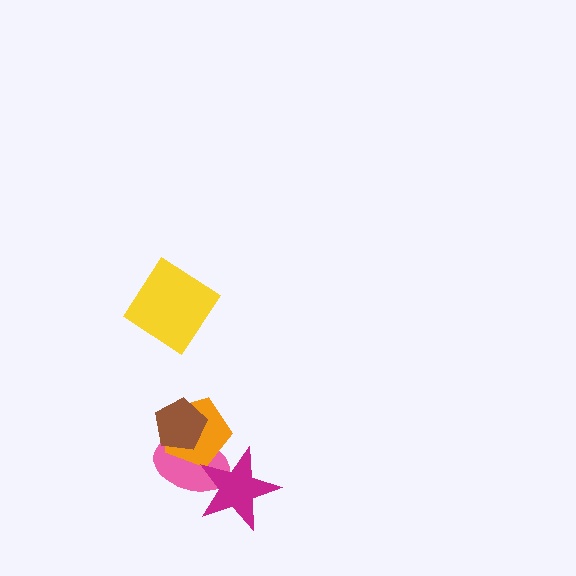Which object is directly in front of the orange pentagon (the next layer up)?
The brown pentagon is directly in front of the orange pentagon.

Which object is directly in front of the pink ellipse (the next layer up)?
The orange pentagon is directly in front of the pink ellipse.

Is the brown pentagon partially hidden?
No, no other shape covers it.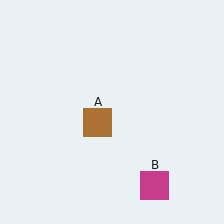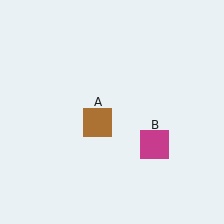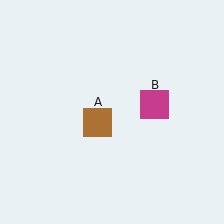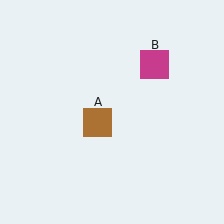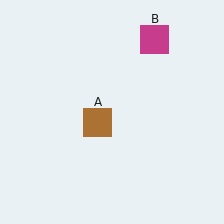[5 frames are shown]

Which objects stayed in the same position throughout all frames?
Brown square (object A) remained stationary.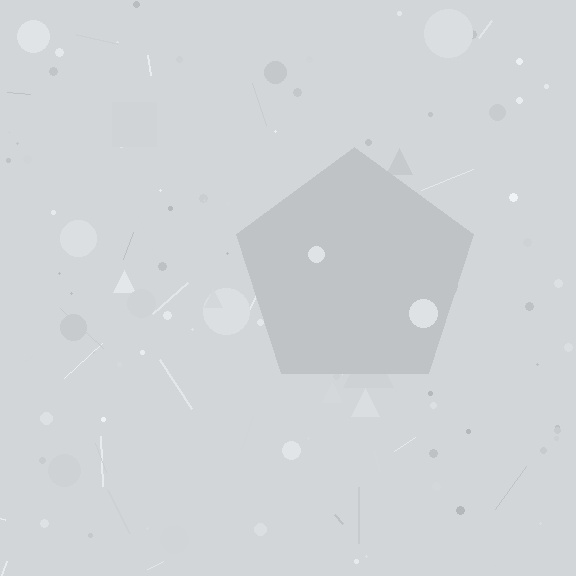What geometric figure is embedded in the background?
A pentagon is embedded in the background.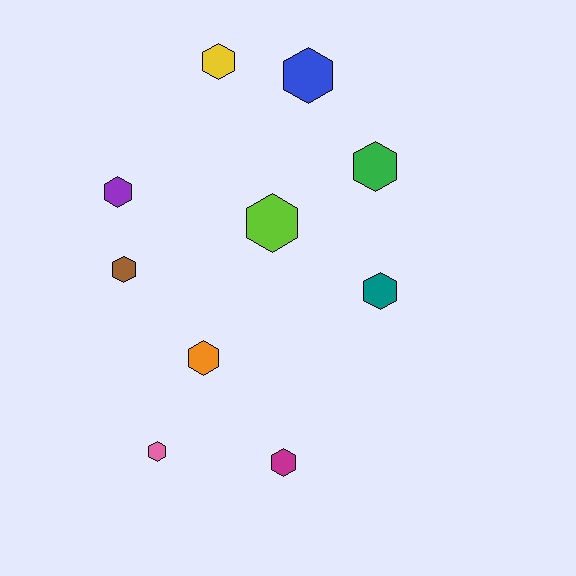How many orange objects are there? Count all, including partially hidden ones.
There is 1 orange object.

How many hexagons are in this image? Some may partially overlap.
There are 10 hexagons.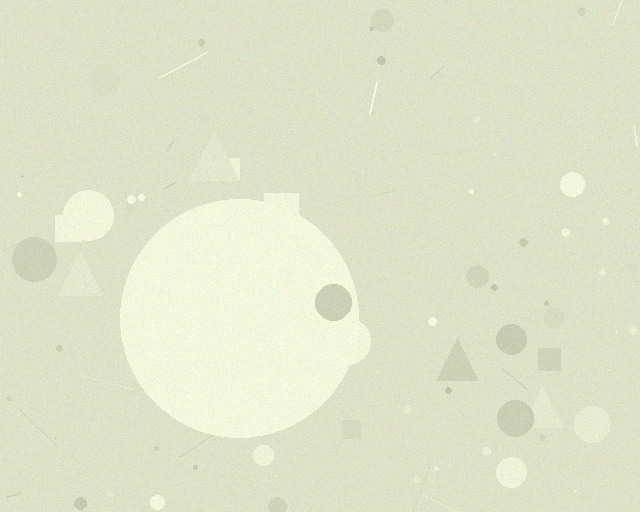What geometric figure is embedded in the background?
A circle is embedded in the background.